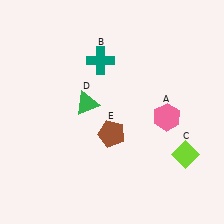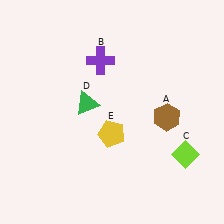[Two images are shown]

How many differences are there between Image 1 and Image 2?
There are 3 differences between the two images.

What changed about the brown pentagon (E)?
In Image 1, E is brown. In Image 2, it changed to yellow.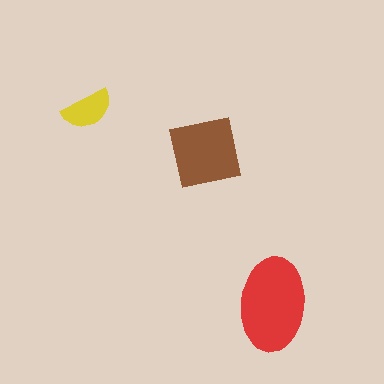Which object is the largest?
The red ellipse.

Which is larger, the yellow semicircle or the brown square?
The brown square.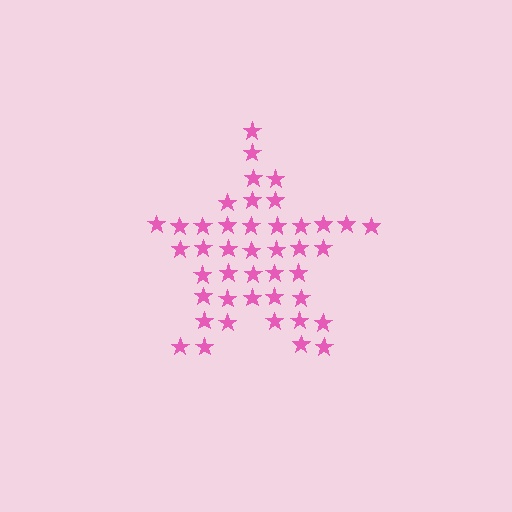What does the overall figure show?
The overall figure shows a star.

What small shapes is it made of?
It is made of small stars.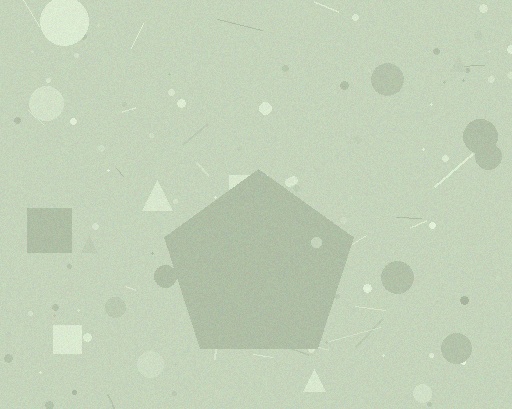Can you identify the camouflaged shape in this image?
The camouflaged shape is a pentagon.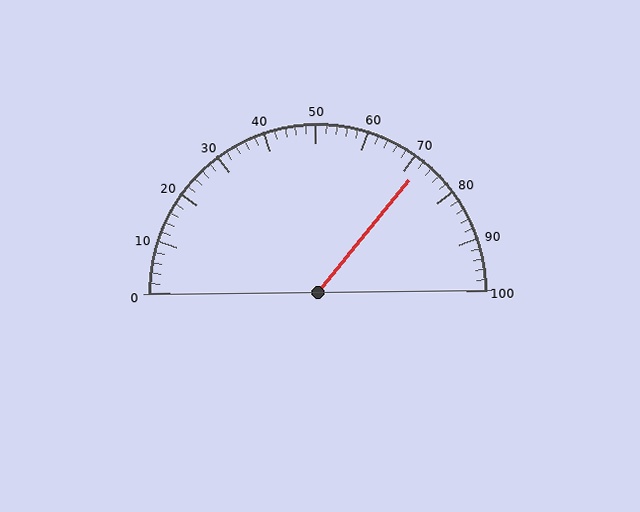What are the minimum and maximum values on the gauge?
The gauge ranges from 0 to 100.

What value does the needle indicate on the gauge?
The needle indicates approximately 72.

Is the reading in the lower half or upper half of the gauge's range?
The reading is in the upper half of the range (0 to 100).